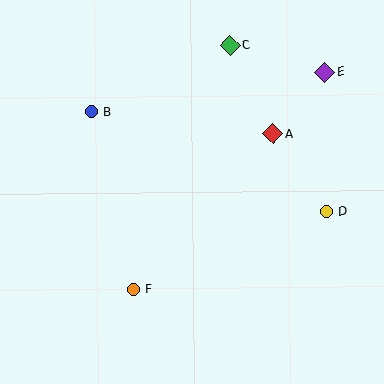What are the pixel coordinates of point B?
Point B is at (91, 112).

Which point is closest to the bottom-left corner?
Point F is closest to the bottom-left corner.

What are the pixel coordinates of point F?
Point F is at (133, 290).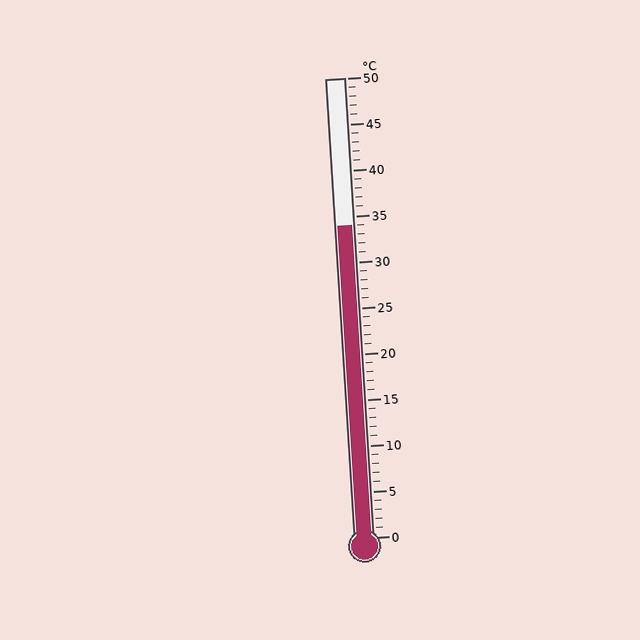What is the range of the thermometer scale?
The thermometer scale ranges from 0°C to 50°C.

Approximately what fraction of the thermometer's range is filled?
The thermometer is filled to approximately 70% of its range.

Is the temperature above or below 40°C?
The temperature is below 40°C.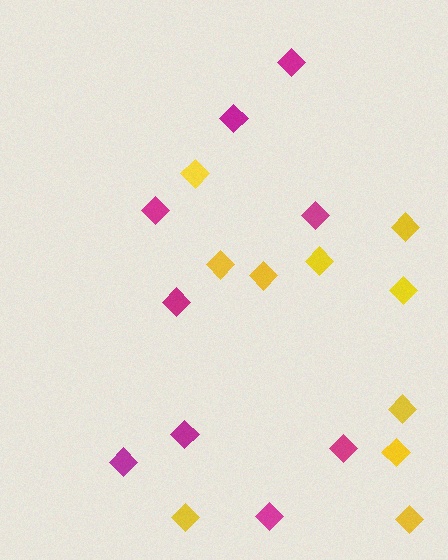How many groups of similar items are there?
There are 2 groups: one group of magenta diamonds (9) and one group of yellow diamonds (10).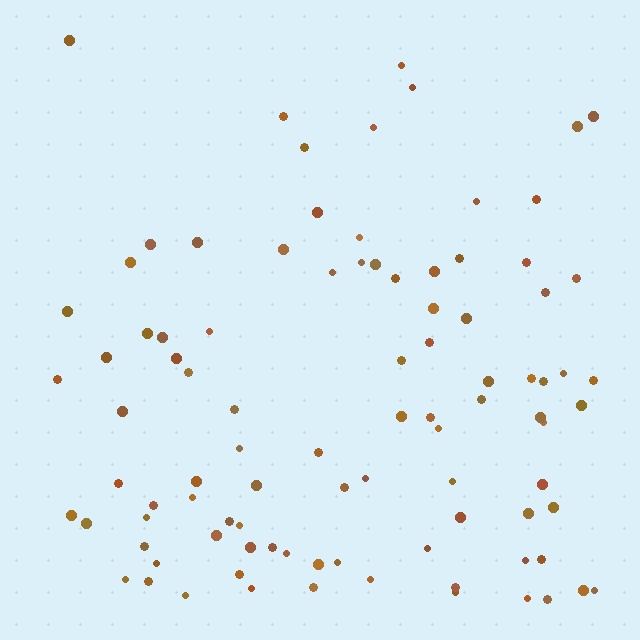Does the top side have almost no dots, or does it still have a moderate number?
Still a moderate number, just noticeably fewer than the bottom.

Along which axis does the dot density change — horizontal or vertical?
Vertical.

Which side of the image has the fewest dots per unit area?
The top.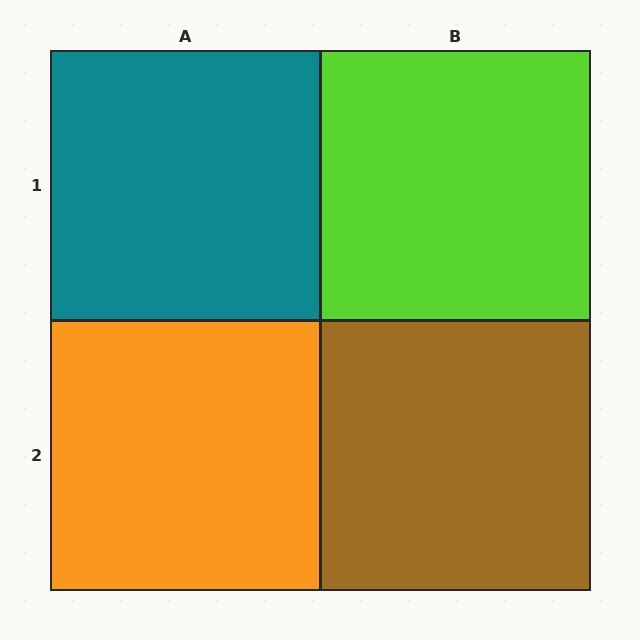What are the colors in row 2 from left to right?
Orange, brown.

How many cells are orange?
1 cell is orange.